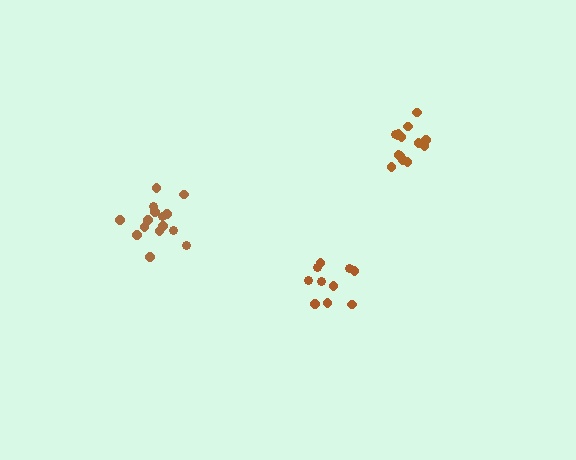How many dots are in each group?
Group 1: 15 dots, Group 2: 10 dots, Group 3: 14 dots (39 total).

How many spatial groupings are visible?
There are 3 spatial groupings.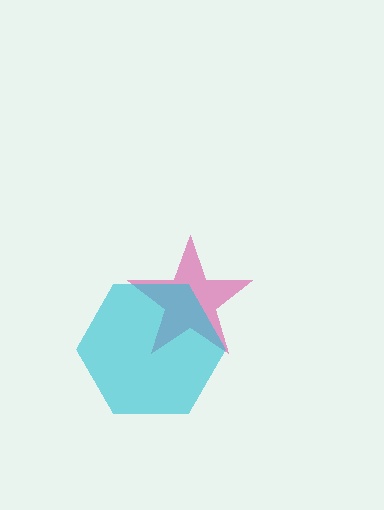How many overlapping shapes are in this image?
There are 2 overlapping shapes in the image.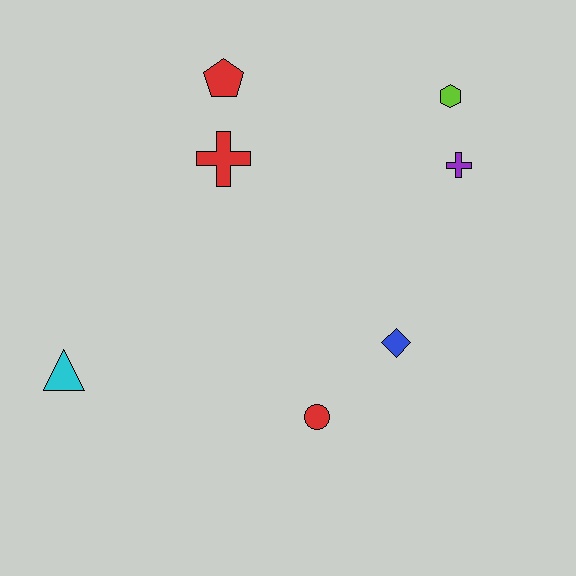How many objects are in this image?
There are 7 objects.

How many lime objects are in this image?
There is 1 lime object.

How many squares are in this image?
There are no squares.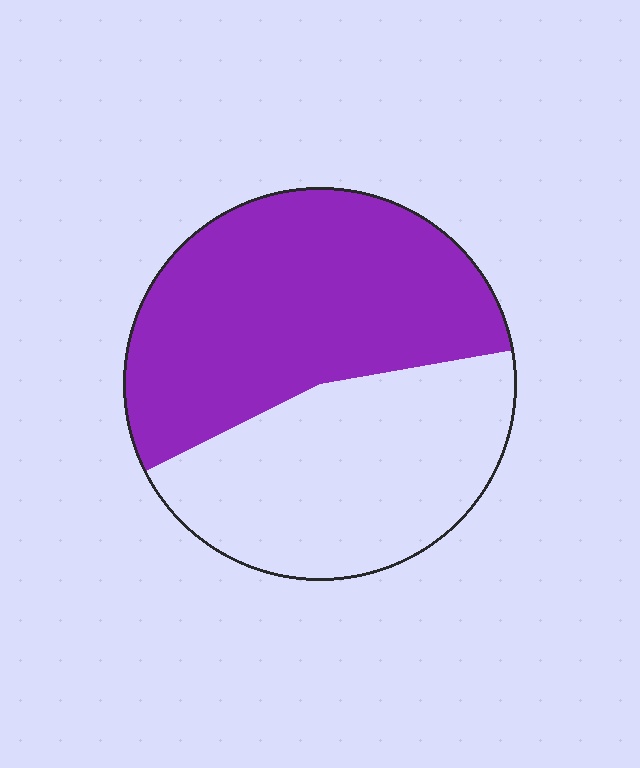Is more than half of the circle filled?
Yes.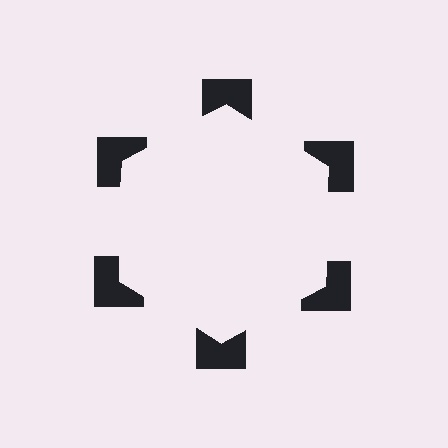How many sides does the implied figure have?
6 sides.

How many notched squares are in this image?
There are 6 — one at each vertex of the illusory hexagon.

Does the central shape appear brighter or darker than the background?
It typically appears slightly brighter than the background, even though no actual brightness change is drawn.